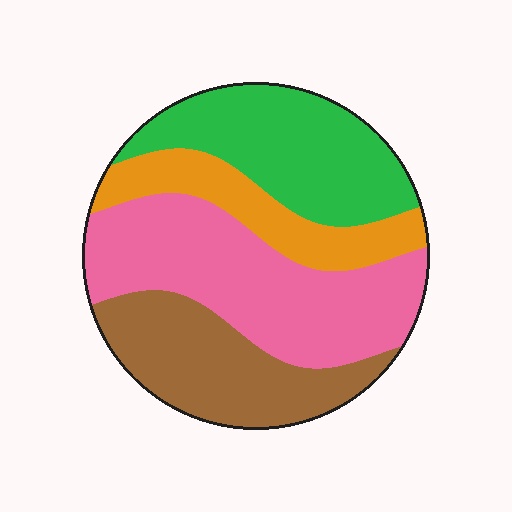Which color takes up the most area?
Pink, at roughly 35%.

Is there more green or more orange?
Green.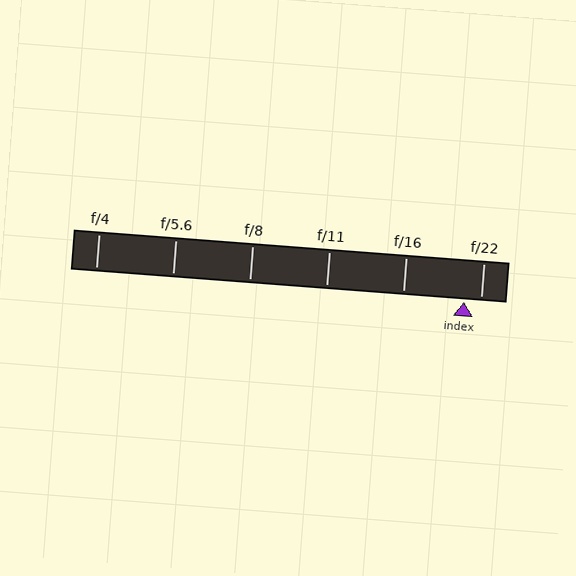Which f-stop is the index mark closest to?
The index mark is closest to f/22.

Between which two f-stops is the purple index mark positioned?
The index mark is between f/16 and f/22.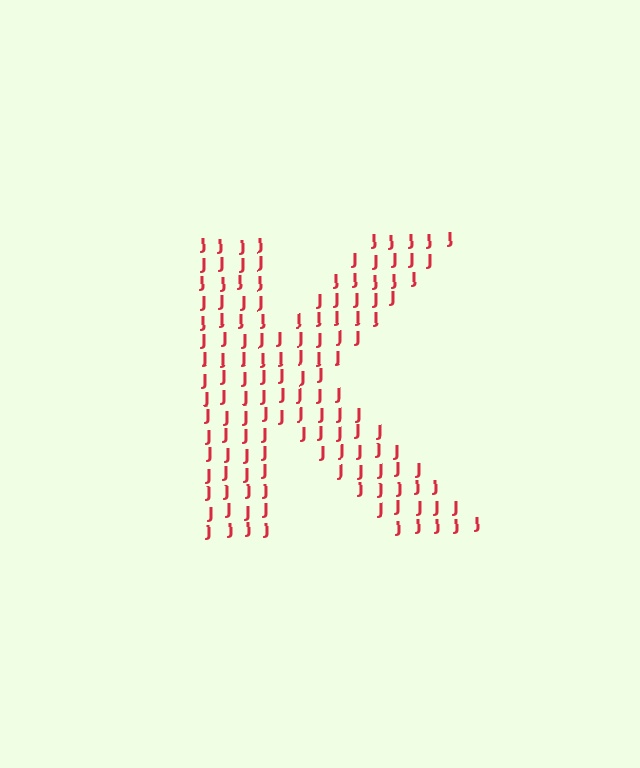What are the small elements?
The small elements are letter J's.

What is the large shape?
The large shape is the letter K.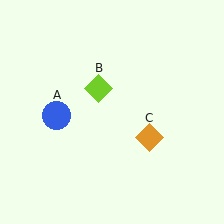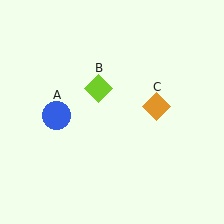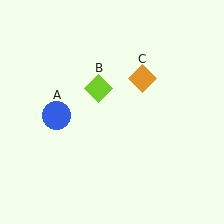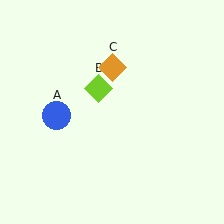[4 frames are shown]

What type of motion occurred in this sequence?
The orange diamond (object C) rotated counterclockwise around the center of the scene.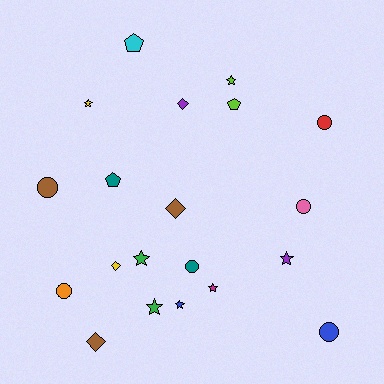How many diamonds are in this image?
There are 4 diamonds.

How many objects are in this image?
There are 20 objects.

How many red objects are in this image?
There is 1 red object.